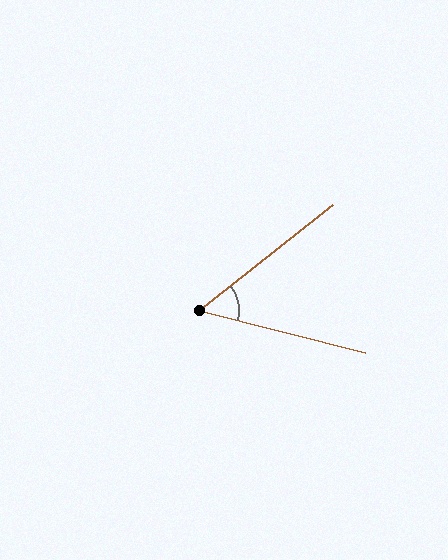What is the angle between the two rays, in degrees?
Approximately 53 degrees.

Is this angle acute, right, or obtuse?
It is acute.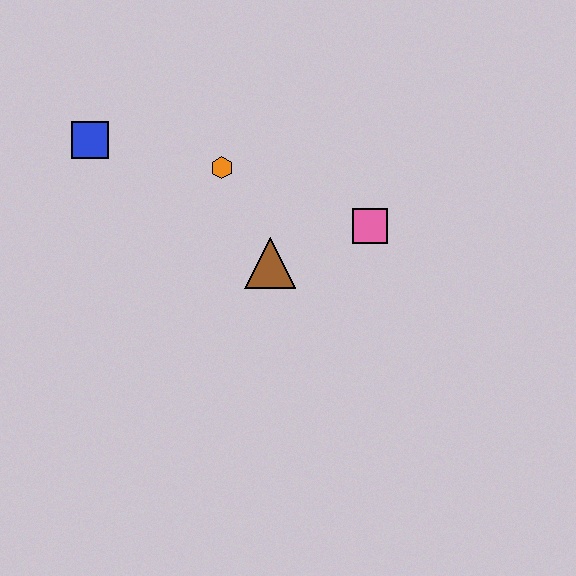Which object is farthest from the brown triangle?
The blue square is farthest from the brown triangle.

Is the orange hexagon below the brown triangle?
No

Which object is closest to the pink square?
The brown triangle is closest to the pink square.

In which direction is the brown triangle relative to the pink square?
The brown triangle is to the left of the pink square.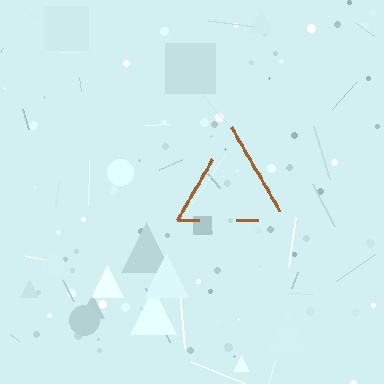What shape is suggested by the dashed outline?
The dashed outline suggests a triangle.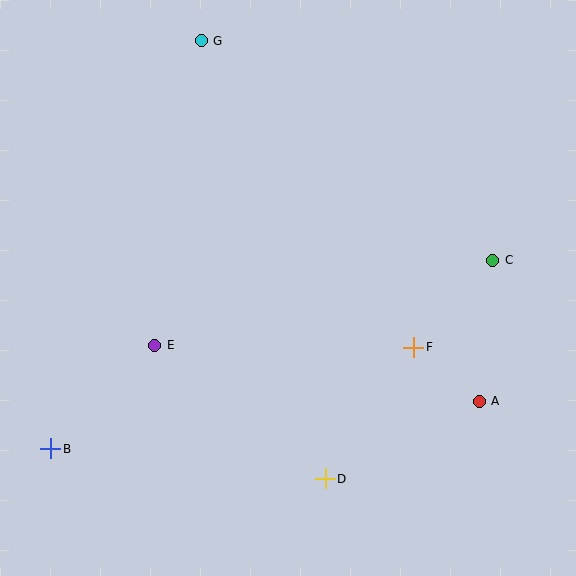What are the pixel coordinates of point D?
Point D is at (325, 479).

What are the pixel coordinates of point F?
Point F is at (414, 347).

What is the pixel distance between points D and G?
The distance between D and G is 455 pixels.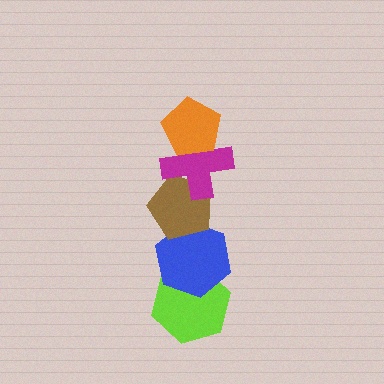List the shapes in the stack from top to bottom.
From top to bottom: the orange pentagon, the magenta cross, the brown pentagon, the blue hexagon, the lime hexagon.